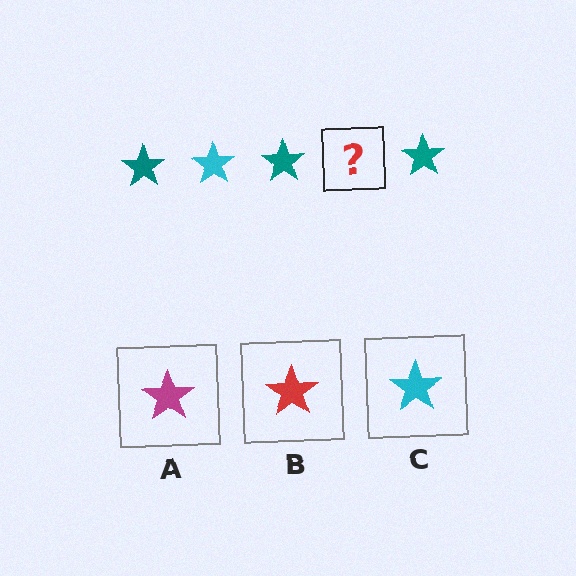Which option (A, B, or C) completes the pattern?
C.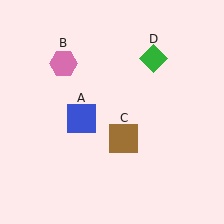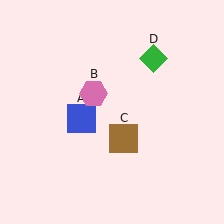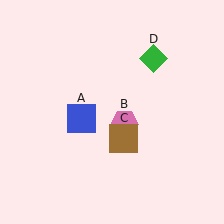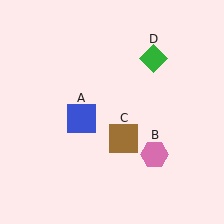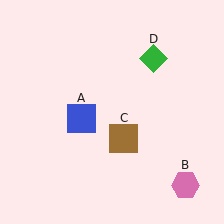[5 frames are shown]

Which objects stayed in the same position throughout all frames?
Blue square (object A) and brown square (object C) and green diamond (object D) remained stationary.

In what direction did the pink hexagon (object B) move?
The pink hexagon (object B) moved down and to the right.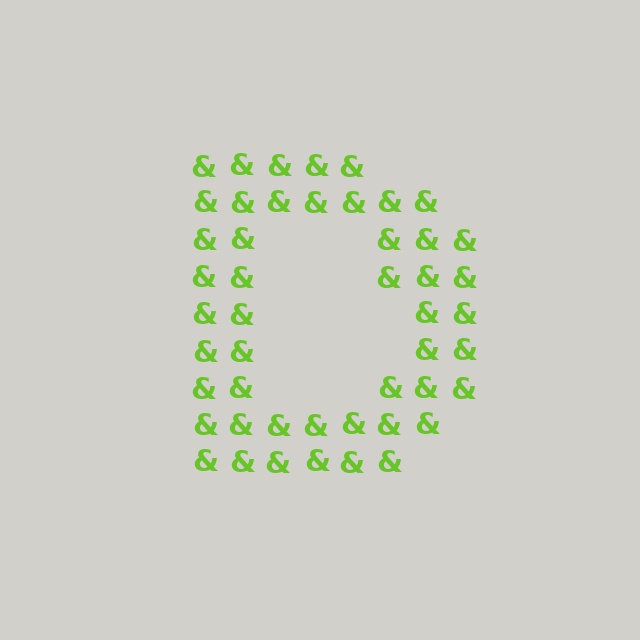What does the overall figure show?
The overall figure shows the letter D.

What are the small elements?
The small elements are ampersands.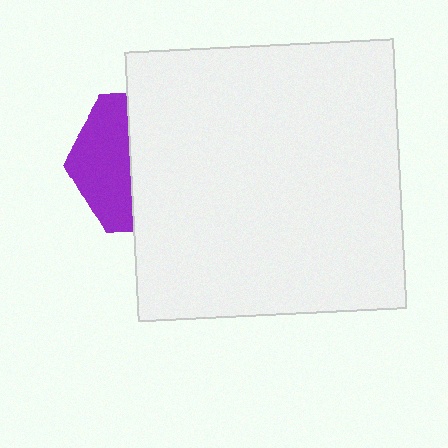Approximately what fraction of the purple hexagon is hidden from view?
Roughly 61% of the purple hexagon is hidden behind the white square.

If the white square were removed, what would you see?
You would see the complete purple hexagon.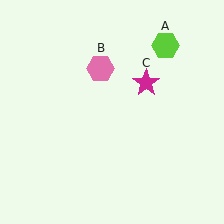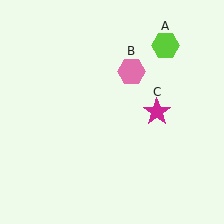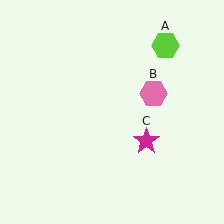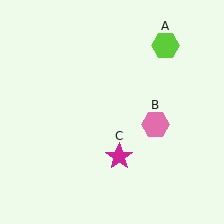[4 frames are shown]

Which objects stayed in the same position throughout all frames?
Lime hexagon (object A) remained stationary.